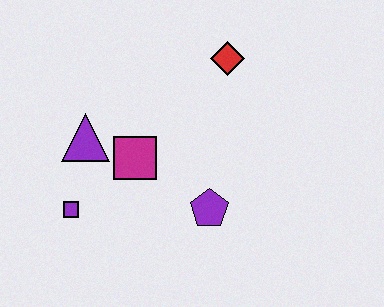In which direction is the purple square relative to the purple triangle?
The purple square is below the purple triangle.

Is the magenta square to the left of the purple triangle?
No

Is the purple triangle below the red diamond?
Yes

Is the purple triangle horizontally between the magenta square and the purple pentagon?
No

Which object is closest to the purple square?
The purple triangle is closest to the purple square.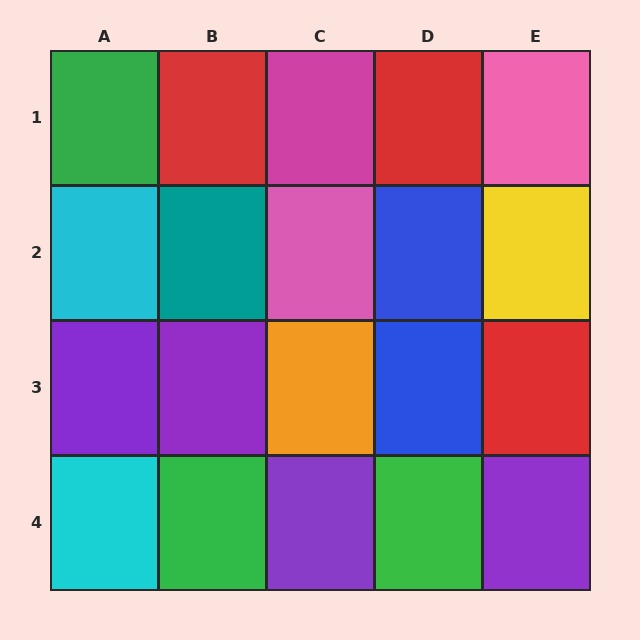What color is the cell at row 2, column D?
Blue.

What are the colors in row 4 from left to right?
Cyan, green, purple, green, purple.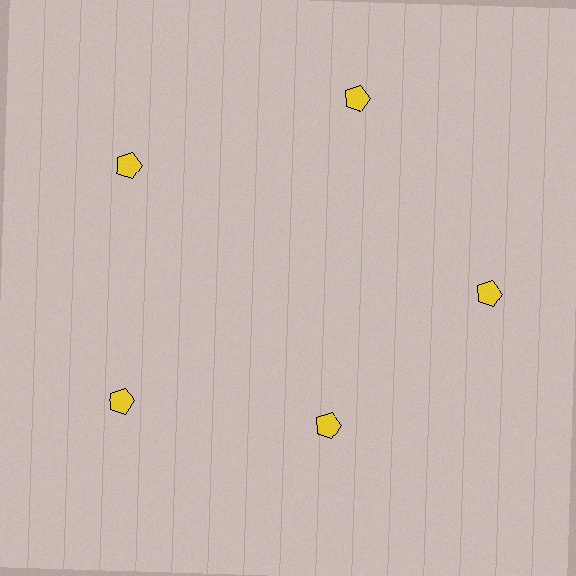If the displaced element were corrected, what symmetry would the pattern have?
It would have 5-fold rotational symmetry — the pattern would map onto itself every 72 degrees.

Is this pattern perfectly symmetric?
No. The 5 yellow pentagons are arranged in a ring, but one element near the 5 o'clock position is pulled inward toward the center, breaking the 5-fold rotational symmetry.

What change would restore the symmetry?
The symmetry would be restored by moving it outward, back onto the ring so that all 5 pentagons sit at equal angles and equal distance from the center.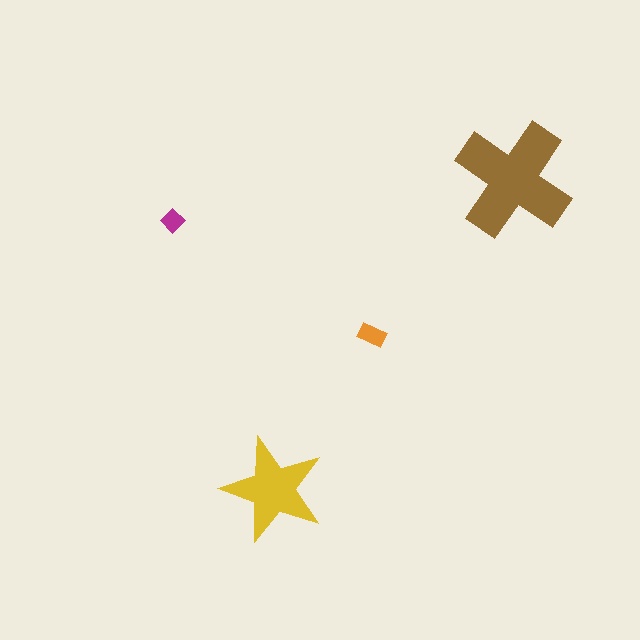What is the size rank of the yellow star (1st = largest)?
2nd.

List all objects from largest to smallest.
The brown cross, the yellow star, the orange rectangle, the magenta diamond.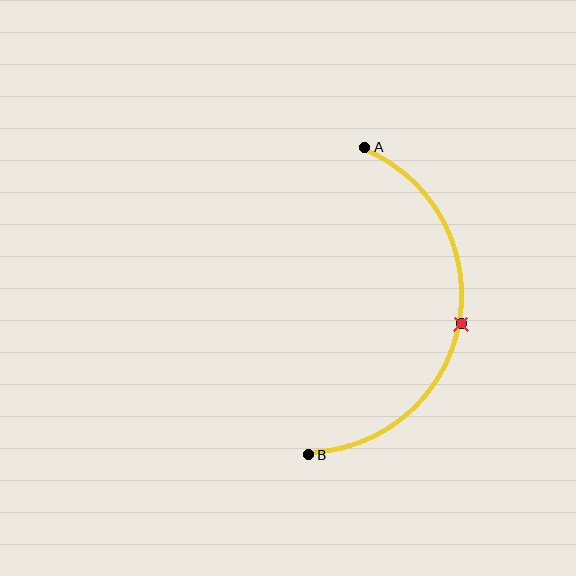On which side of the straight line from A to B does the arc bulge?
The arc bulges to the right of the straight line connecting A and B.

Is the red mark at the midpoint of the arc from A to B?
Yes. The red mark lies on the arc at equal arc-length from both A and B — it is the arc midpoint.